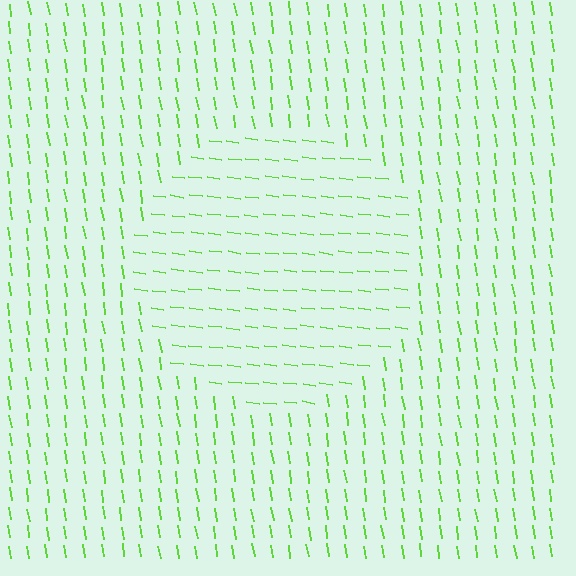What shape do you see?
I see a circle.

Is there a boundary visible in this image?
Yes, there is a texture boundary formed by a change in line orientation.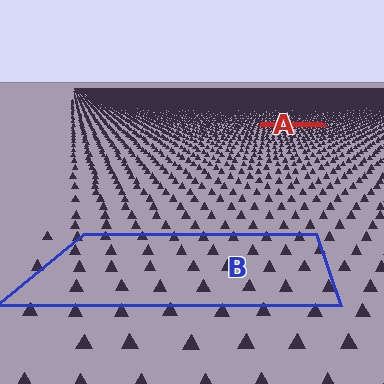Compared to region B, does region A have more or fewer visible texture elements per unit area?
Region A has more texture elements per unit area — they are packed more densely because it is farther away.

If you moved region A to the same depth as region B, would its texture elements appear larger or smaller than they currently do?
They would appear larger. At a closer depth, the same texture elements are projected at a bigger on-screen size.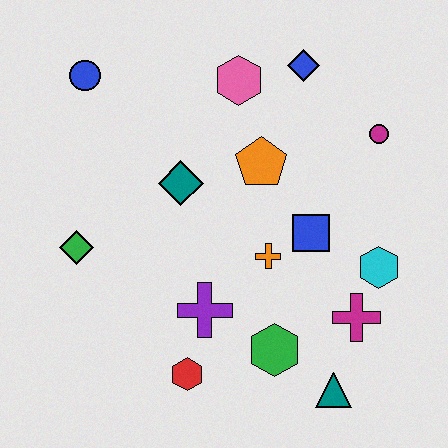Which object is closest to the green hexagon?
The teal triangle is closest to the green hexagon.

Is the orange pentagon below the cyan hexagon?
No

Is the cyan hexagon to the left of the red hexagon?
No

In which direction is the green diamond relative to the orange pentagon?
The green diamond is to the left of the orange pentagon.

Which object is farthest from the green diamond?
The magenta circle is farthest from the green diamond.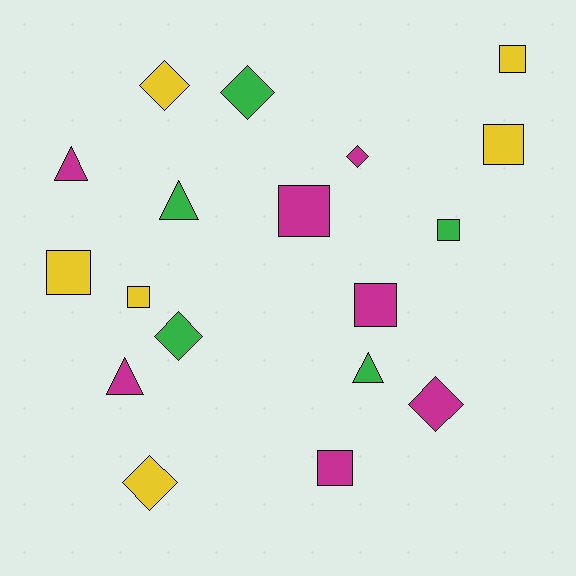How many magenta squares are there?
There are 3 magenta squares.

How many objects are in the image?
There are 18 objects.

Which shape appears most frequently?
Square, with 8 objects.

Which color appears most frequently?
Magenta, with 7 objects.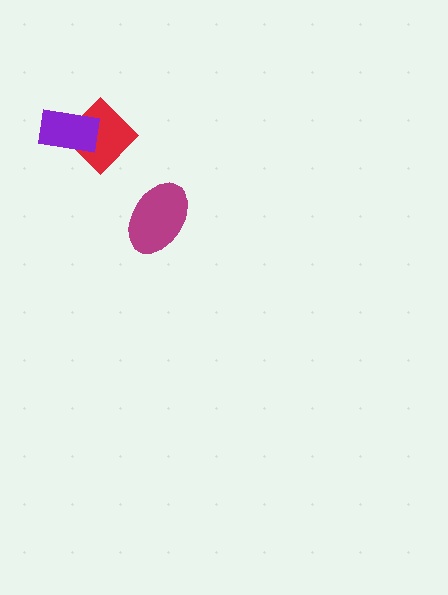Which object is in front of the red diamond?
The purple rectangle is in front of the red diamond.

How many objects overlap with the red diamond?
1 object overlaps with the red diamond.